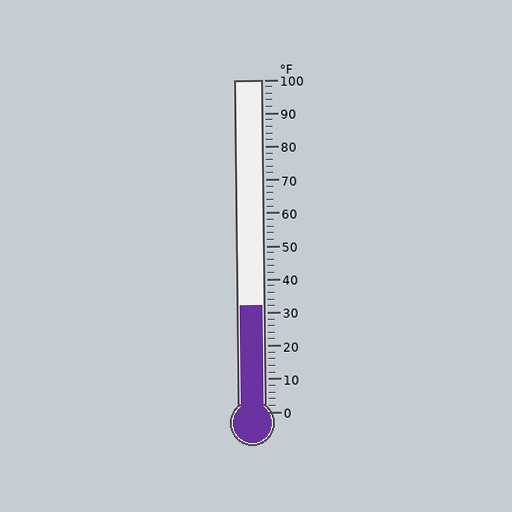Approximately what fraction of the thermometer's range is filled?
The thermometer is filled to approximately 30% of its range.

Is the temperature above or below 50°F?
The temperature is below 50°F.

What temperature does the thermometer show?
The thermometer shows approximately 32°F.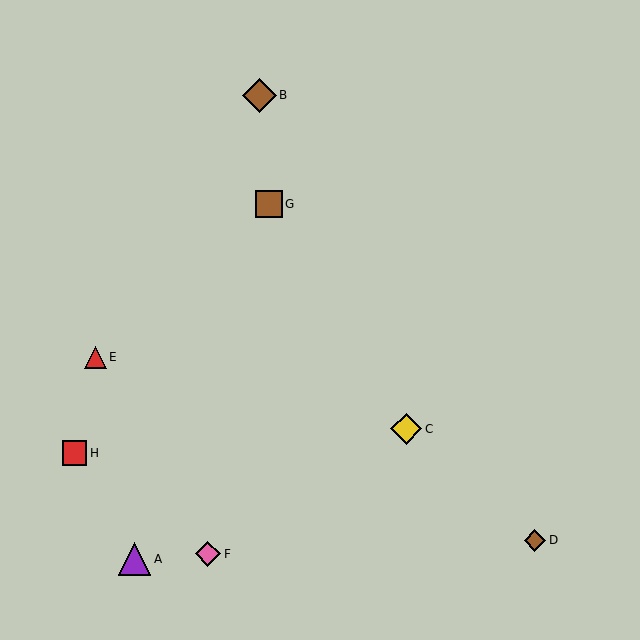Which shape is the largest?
The brown diamond (labeled B) is the largest.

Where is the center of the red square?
The center of the red square is at (75, 453).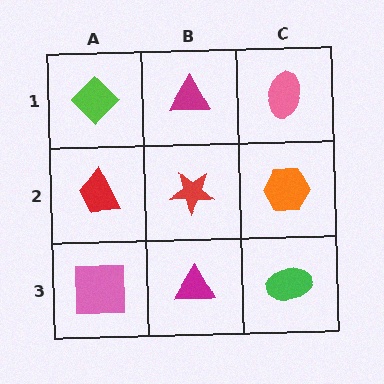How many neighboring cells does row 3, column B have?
3.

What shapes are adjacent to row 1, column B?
A red star (row 2, column B), a lime diamond (row 1, column A), a pink ellipse (row 1, column C).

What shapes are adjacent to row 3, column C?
An orange hexagon (row 2, column C), a magenta triangle (row 3, column B).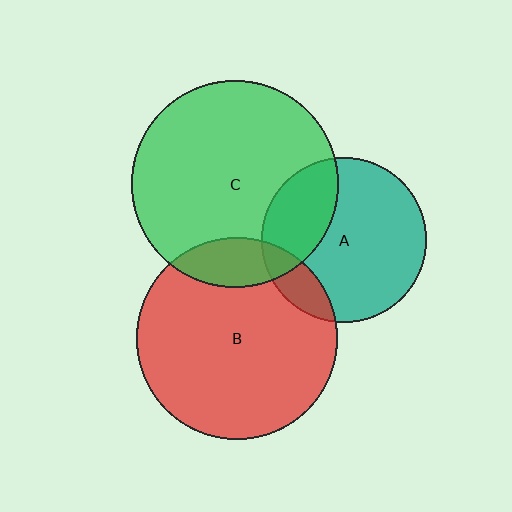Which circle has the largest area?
Circle C (green).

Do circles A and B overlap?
Yes.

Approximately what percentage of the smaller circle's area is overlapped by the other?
Approximately 15%.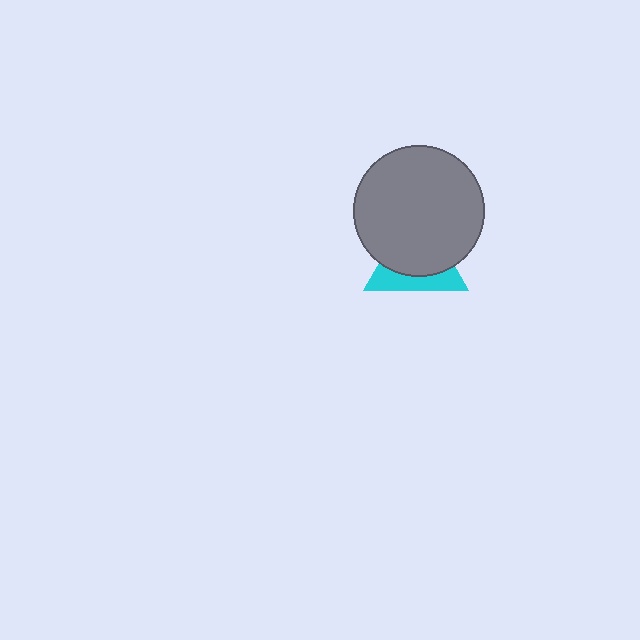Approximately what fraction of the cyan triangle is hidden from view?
Roughly 63% of the cyan triangle is hidden behind the gray circle.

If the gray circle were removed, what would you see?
You would see the complete cyan triangle.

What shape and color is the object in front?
The object in front is a gray circle.